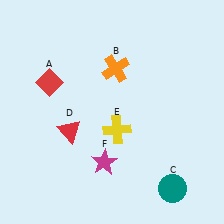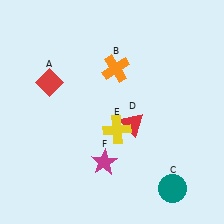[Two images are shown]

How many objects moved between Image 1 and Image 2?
1 object moved between the two images.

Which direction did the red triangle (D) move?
The red triangle (D) moved right.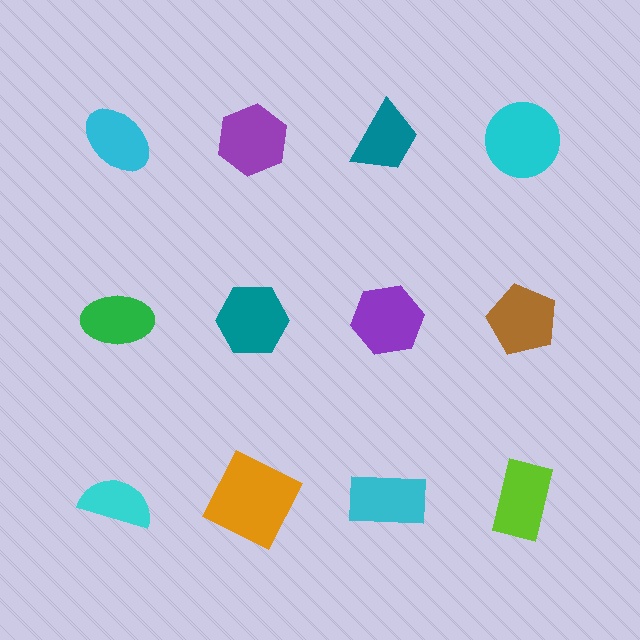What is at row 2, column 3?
A purple hexagon.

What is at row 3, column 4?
A lime rectangle.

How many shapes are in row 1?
4 shapes.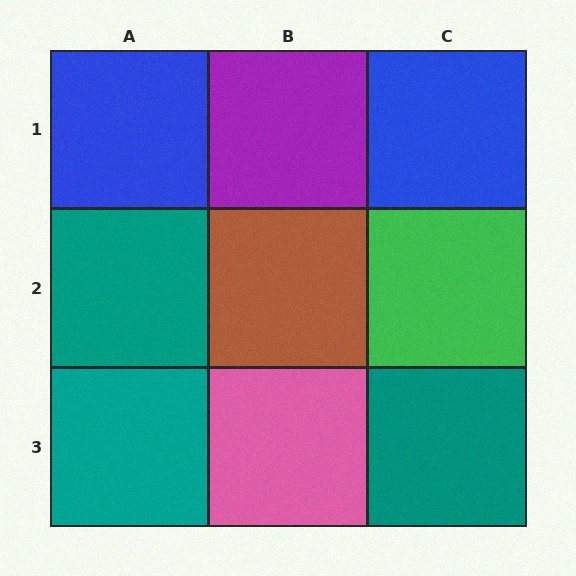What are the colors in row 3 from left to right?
Teal, pink, teal.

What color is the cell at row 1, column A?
Blue.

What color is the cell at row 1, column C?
Blue.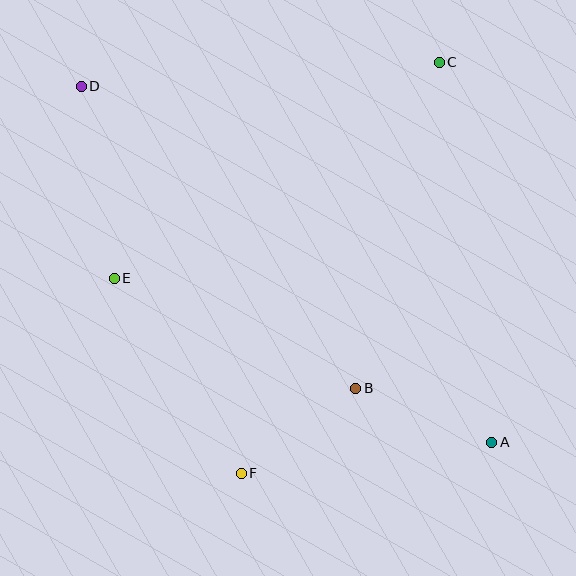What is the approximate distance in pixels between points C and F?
The distance between C and F is approximately 456 pixels.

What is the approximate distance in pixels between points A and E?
The distance between A and E is approximately 411 pixels.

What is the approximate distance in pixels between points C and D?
The distance between C and D is approximately 359 pixels.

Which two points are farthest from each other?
Points A and D are farthest from each other.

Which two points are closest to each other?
Points B and F are closest to each other.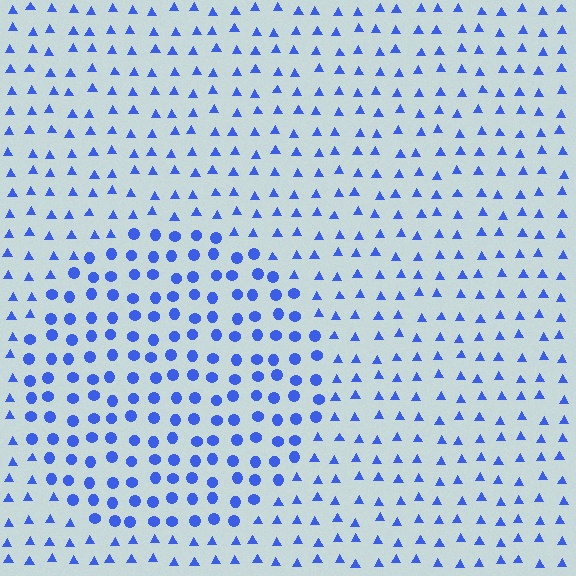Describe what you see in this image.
The image is filled with small blue elements arranged in a uniform grid. A circle-shaped region contains circles, while the surrounding area contains triangles. The boundary is defined purely by the change in element shape.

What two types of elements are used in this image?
The image uses circles inside the circle region and triangles outside it.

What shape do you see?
I see a circle.